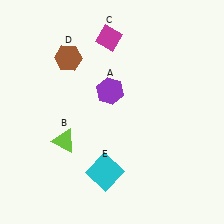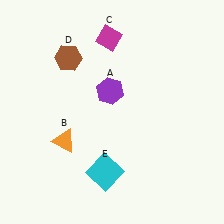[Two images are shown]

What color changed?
The triangle (B) changed from lime in Image 1 to orange in Image 2.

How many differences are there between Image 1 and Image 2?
There is 1 difference between the two images.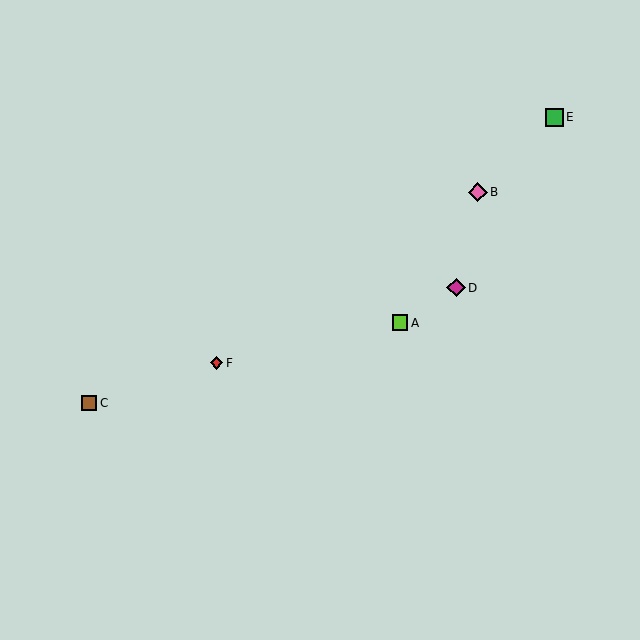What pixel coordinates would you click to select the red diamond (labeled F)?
Click at (216, 363) to select the red diamond F.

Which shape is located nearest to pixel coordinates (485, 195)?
The pink diamond (labeled B) at (478, 192) is nearest to that location.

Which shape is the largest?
The pink diamond (labeled B) is the largest.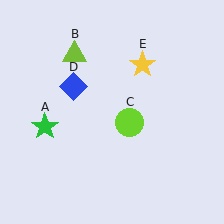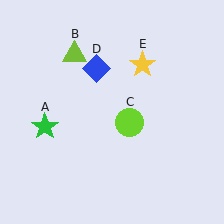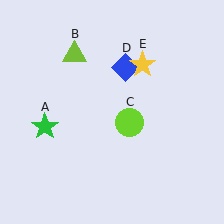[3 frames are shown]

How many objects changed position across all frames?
1 object changed position: blue diamond (object D).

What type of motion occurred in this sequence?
The blue diamond (object D) rotated clockwise around the center of the scene.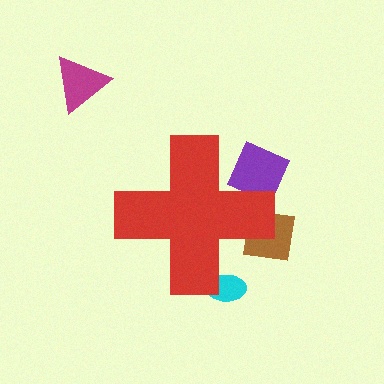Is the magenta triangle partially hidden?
No, the magenta triangle is fully visible.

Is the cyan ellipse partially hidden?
Yes, the cyan ellipse is partially hidden behind the red cross.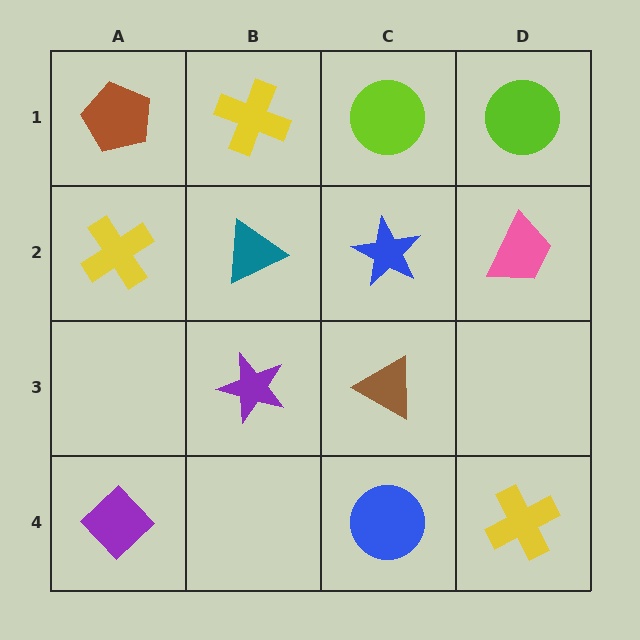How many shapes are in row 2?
4 shapes.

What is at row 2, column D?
A pink trapezoid.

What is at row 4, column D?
A yellow cross.